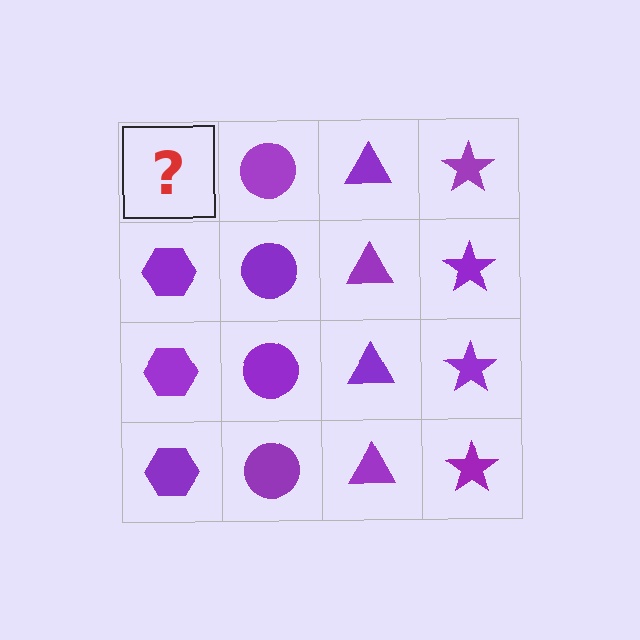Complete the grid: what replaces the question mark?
The question mark should be replaced with a purple hexagon.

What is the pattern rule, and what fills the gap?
The rule is that each column has a consistent shape. The gap should be filled with a purple hexagon.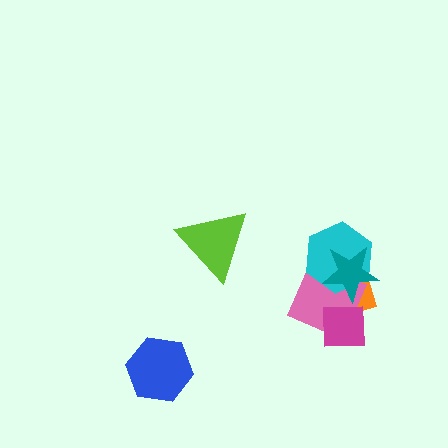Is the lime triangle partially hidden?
No, no other shape covers it.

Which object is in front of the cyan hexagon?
The teal star is in front of the cyan hexagon.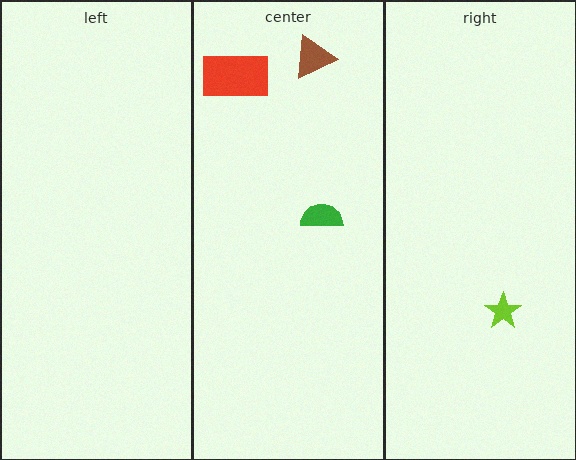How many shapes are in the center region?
3.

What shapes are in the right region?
The lime star.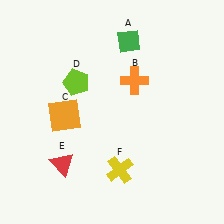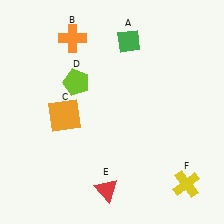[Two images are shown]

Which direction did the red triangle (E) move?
The red triangle (E) moved right.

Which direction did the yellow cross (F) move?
The yellow cross (F) moved right.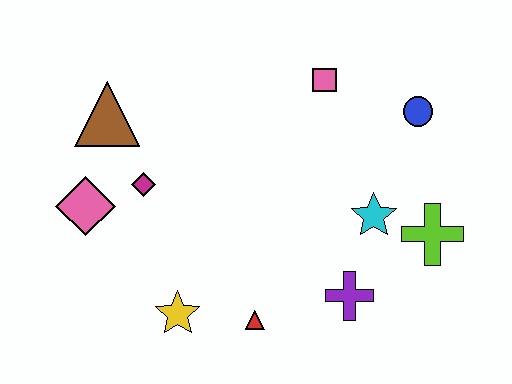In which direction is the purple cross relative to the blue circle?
The purple cross is below the blue circle.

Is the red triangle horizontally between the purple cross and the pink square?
No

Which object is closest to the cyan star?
The lime cross is closest to the cyan star.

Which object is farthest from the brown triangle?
The lime cross is farthest from the brown triangle.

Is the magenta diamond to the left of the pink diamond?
No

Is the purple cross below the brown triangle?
Yes